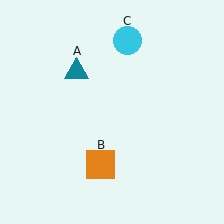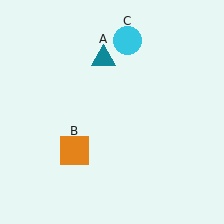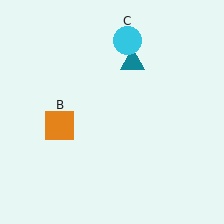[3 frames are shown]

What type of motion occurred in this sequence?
The teal triangle (object A), orange square (object B) rotated clockwise around the center of the scene.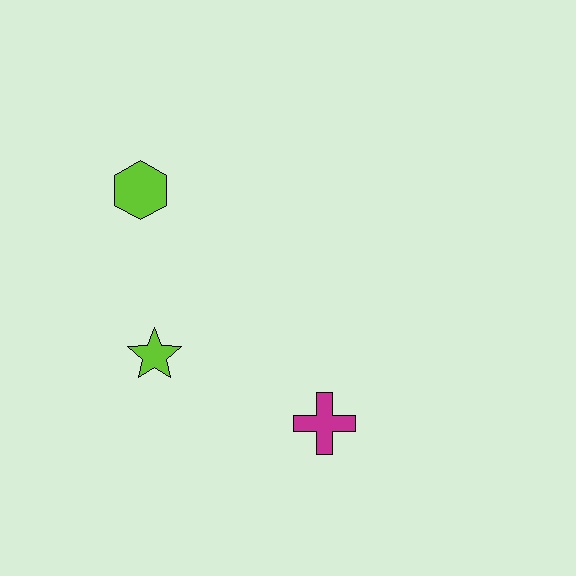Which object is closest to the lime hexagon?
The lime star is closest to the lime hexagon.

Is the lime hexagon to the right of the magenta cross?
No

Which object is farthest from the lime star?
The magenta cross is farthest from the lime star.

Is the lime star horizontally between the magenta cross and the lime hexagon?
Yes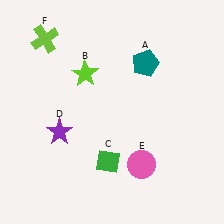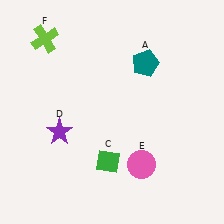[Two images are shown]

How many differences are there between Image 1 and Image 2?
There is 1 difference between the two images.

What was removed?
The lime star (B) was removed in Image 2.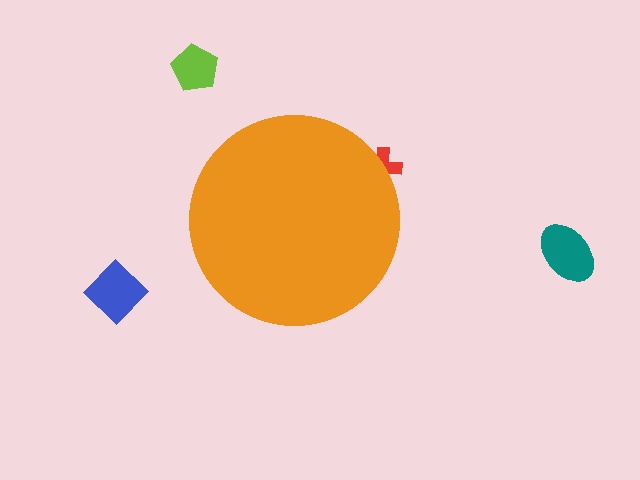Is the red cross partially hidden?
Yes, the red cross is partially hidden behind the orange circle.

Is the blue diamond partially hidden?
No, the blue diamond is fully visible.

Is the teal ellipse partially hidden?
No, the teal ellipse is fully visible.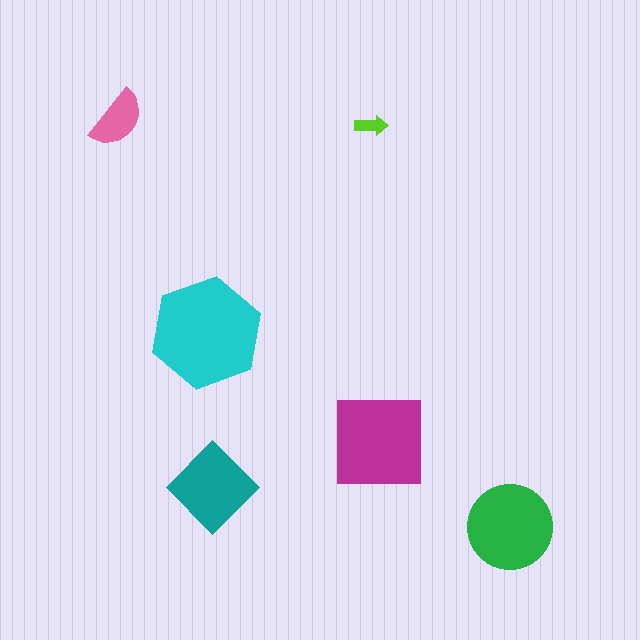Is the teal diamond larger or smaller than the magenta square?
Smaller.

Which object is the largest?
The cyan hexagon.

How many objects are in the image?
There are 6 objects in the image.